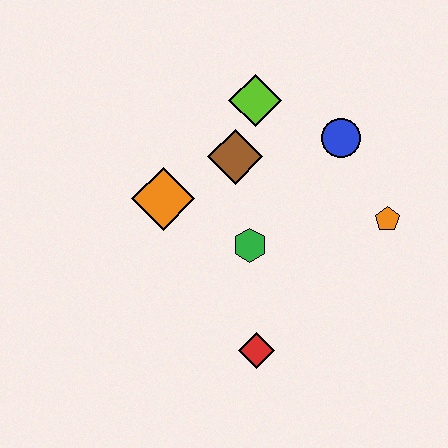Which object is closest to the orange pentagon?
The blue circle is closest to the orange pentagon.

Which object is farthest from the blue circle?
The red diamond is farthest from the blue circle.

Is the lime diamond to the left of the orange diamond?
No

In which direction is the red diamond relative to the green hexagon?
The red diamond is below the green hexagon.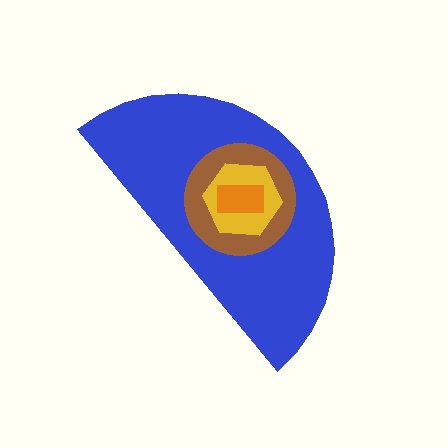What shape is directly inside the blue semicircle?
The brown circle.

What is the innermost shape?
The orange rectangle.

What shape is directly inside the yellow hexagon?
The orange rectangle.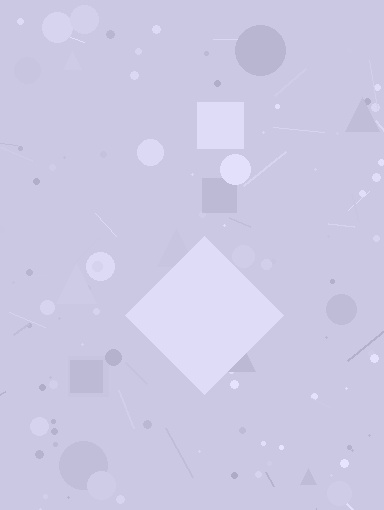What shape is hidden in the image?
A diamond is hidden in the image.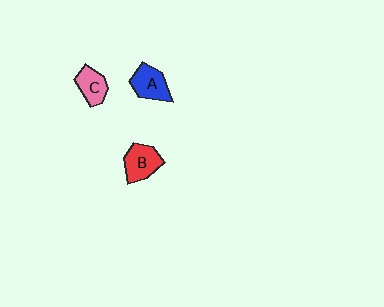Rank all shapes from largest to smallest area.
From largest to smallest: B (red), A (blue), C (pink).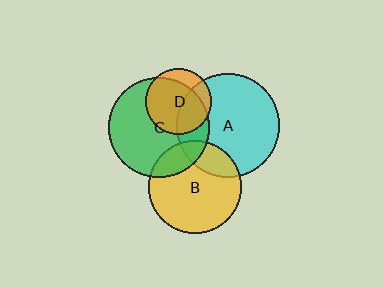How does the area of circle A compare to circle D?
Approximately 2.4 times.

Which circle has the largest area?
Circle A (cyan).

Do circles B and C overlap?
Yes.